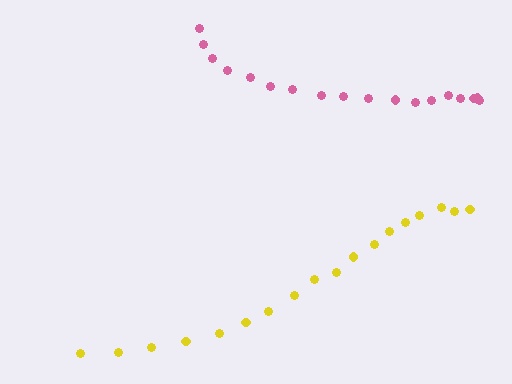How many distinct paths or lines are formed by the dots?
There are 2 distinct paths.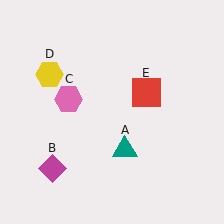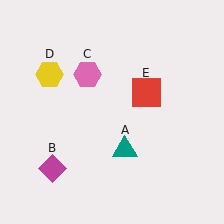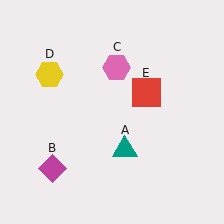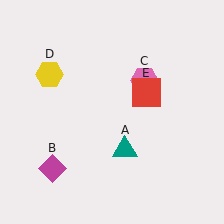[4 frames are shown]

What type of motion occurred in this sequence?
The pink hexagon (object C) rotated clockwise around the center of the scene.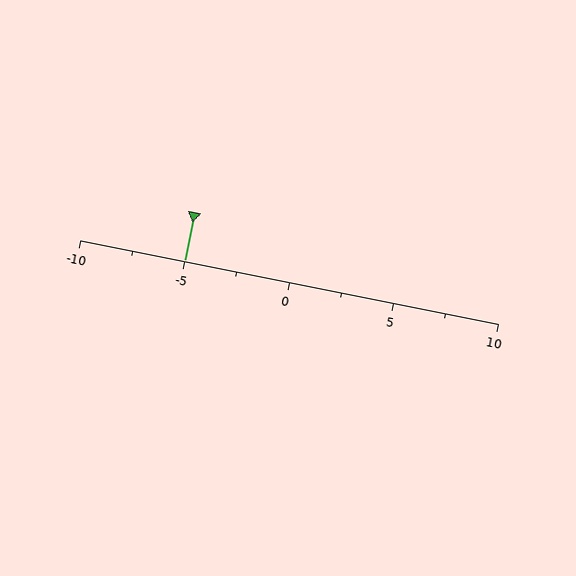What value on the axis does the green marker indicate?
The marker indicates approximately -5.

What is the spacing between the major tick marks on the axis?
The major ticks are spaced 5 apart.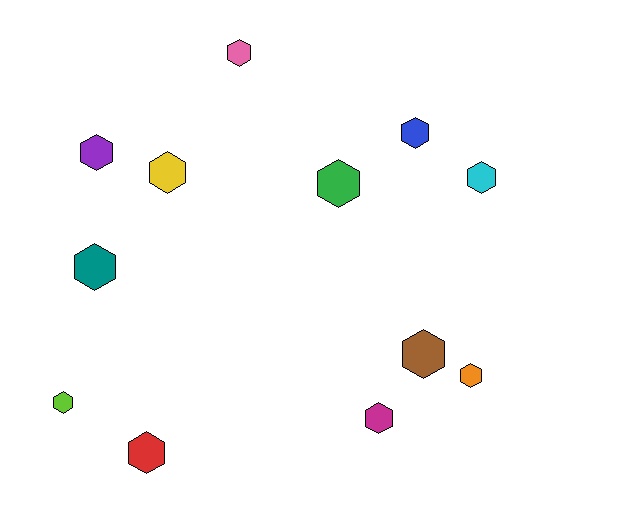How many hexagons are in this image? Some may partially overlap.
There are 12 hexagons.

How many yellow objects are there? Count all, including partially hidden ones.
There is 1 yellow object.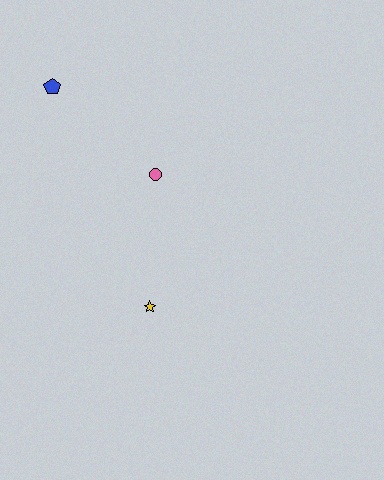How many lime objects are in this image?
There are no lime objects.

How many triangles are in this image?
There are no triangles.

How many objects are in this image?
There are 3 objects.